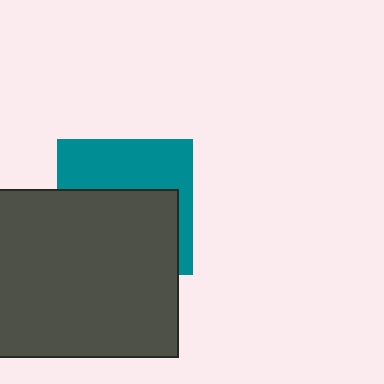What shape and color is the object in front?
The object in front is a dark gray rectangle.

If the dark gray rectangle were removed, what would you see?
You would see the complete teal square.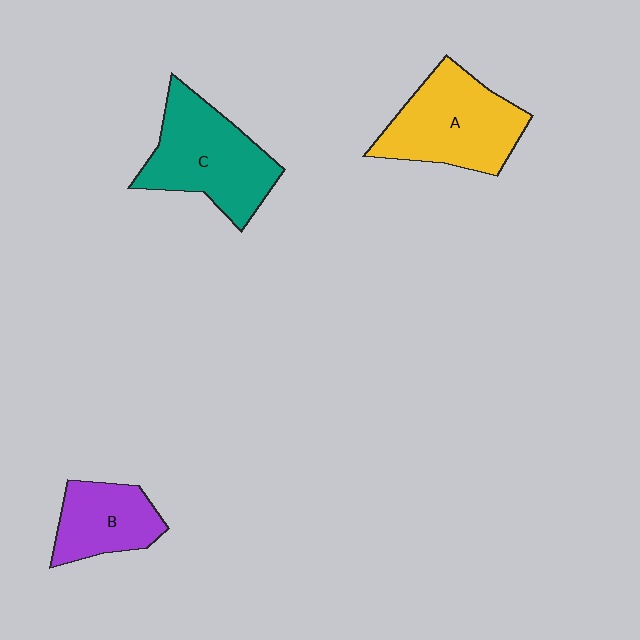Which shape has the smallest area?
Shape B (purple).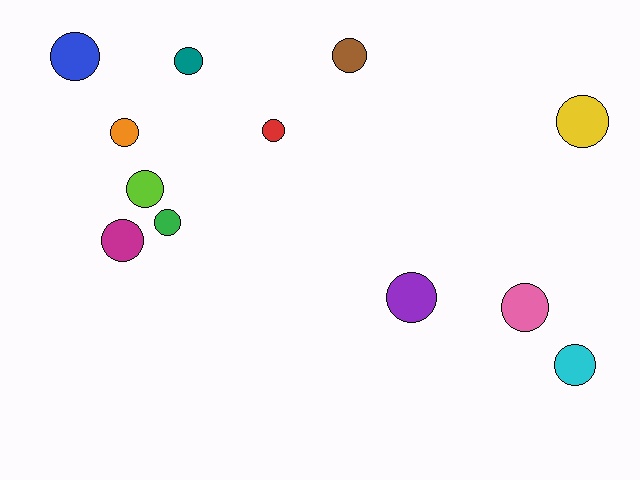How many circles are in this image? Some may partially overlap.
There are 12 circles.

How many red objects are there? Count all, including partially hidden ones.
There is 1 red object.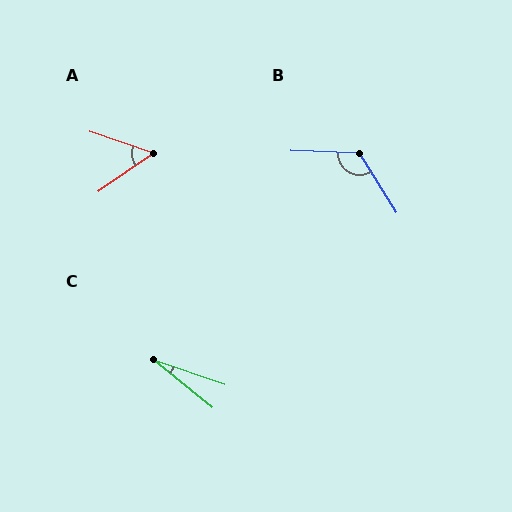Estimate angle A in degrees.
Approximately 54 degrees.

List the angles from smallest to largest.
C (19°), A (54°), B (124°).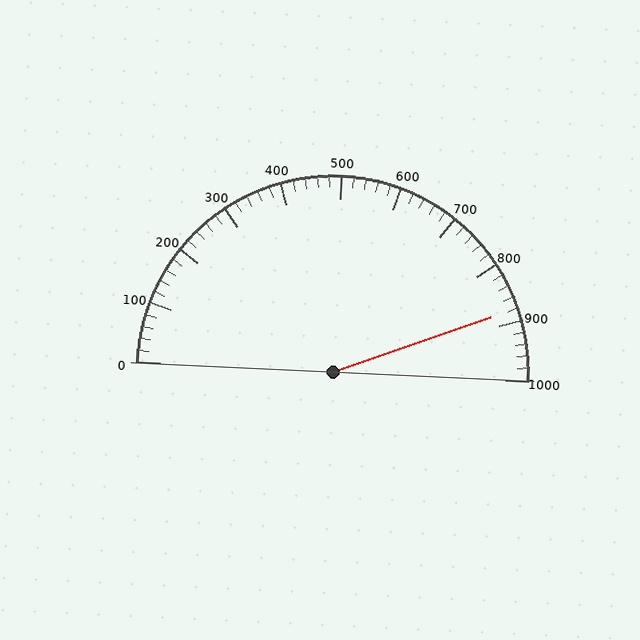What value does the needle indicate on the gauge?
The needle indicates approximately 880.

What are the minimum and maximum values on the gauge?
The gauge ranges from 0 to 1000.